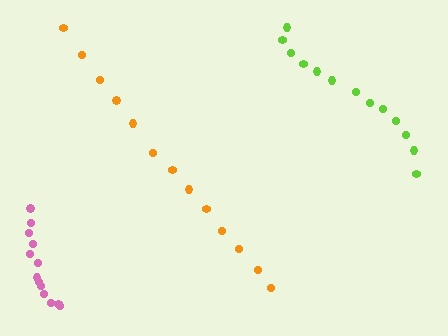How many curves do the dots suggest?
There are 3 distinct paths.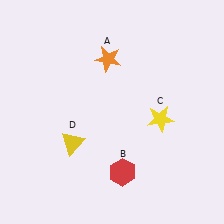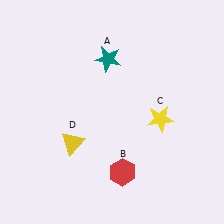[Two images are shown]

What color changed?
The star (A) changed from orange in Image 1 to teal in Image 2.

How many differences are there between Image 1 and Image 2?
There is 1 difference between the two images.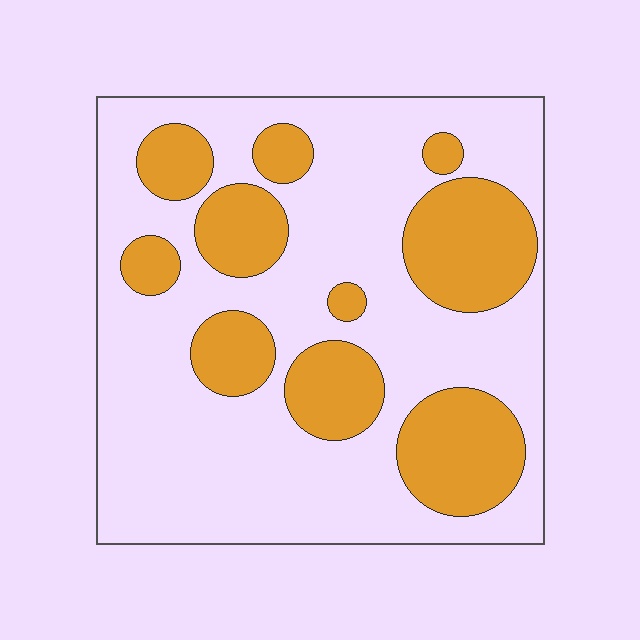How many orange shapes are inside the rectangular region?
10.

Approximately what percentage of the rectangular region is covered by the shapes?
Approximately 30%.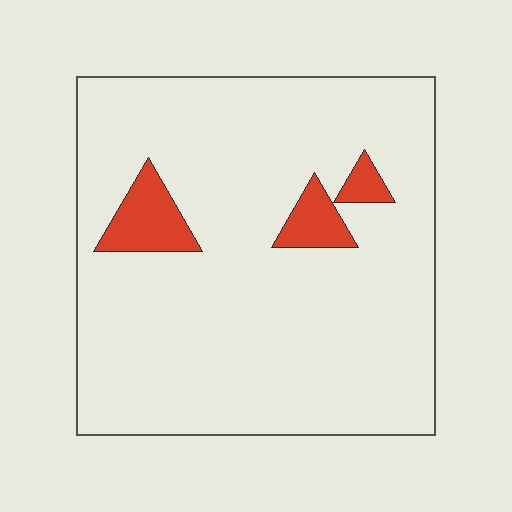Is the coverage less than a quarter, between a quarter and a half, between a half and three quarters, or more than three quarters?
Less than a quarter.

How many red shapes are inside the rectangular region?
3.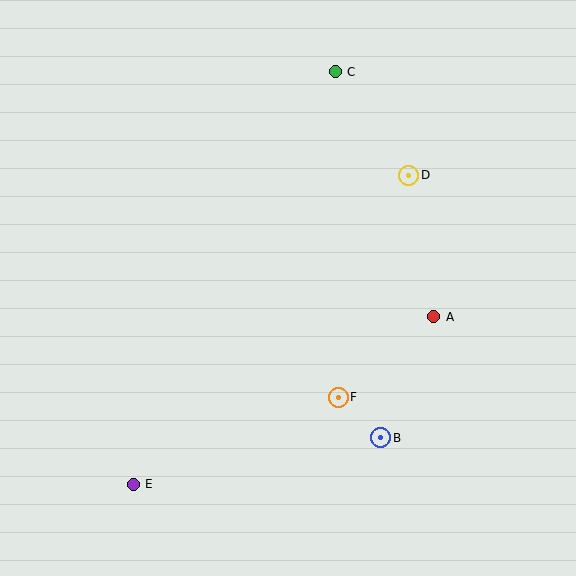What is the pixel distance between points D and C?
The distance between D and C is 127 pixels.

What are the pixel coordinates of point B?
Point B is at (381, 438).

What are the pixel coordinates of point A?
Point A is at (434, 317).